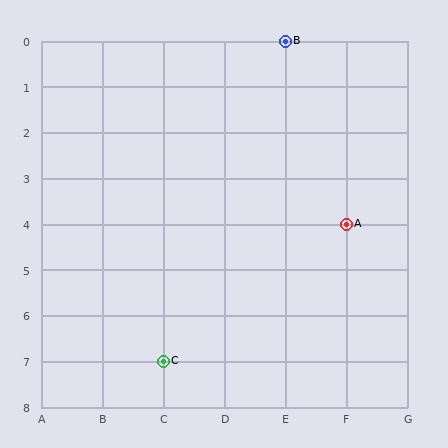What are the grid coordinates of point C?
Point C is at grid coordinates (C, 7).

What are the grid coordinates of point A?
Point A is at grid coordinates (F, 4).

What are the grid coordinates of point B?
Point B is at grid coordinates (E, 0).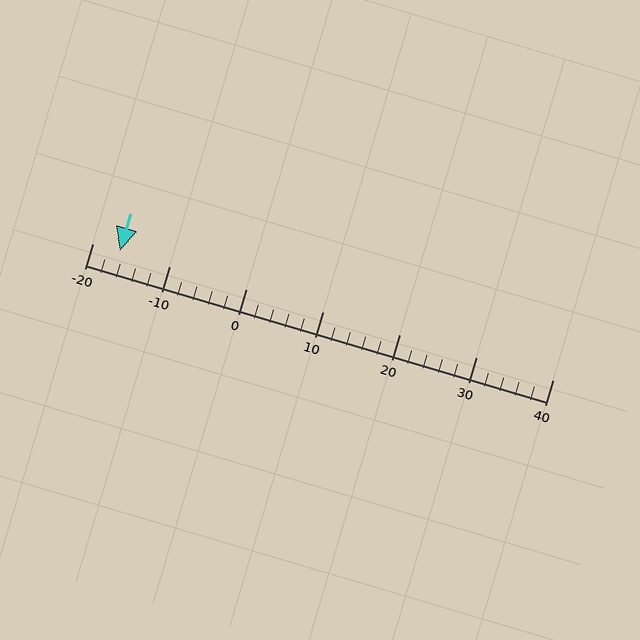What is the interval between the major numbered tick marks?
The major tick marks are spaced 10 units apart.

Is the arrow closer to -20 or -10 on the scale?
The arrow is closer to -20.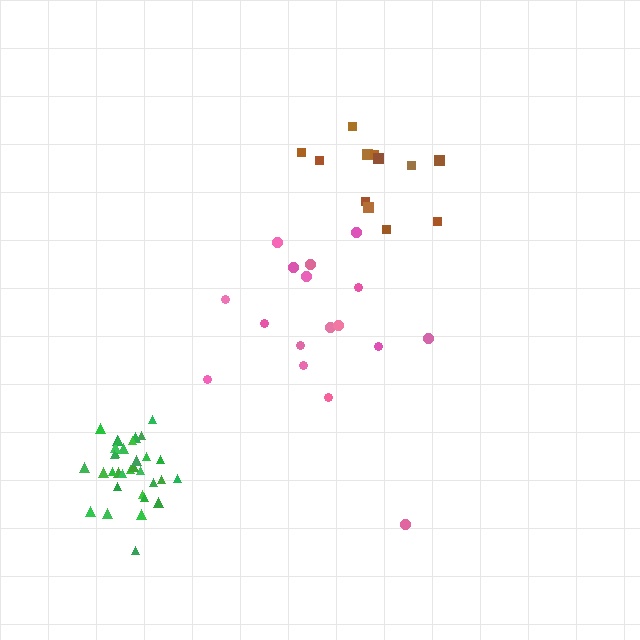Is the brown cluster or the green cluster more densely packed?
Green.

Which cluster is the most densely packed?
Green.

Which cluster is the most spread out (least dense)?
Pink.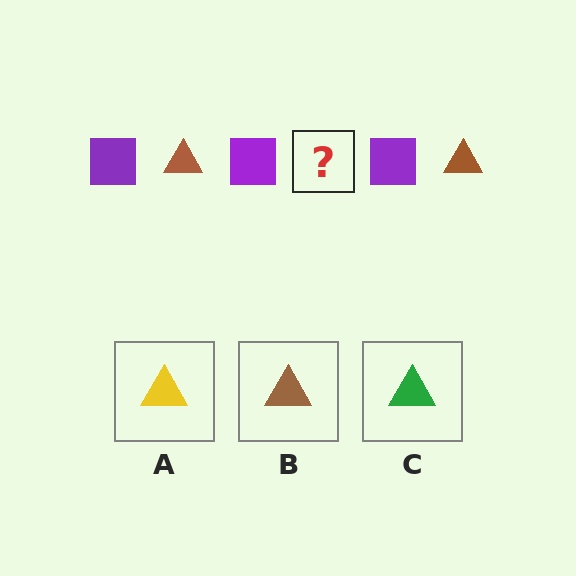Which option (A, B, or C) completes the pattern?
B.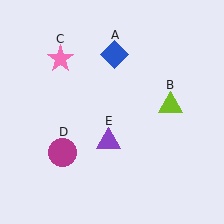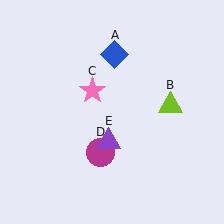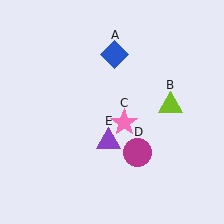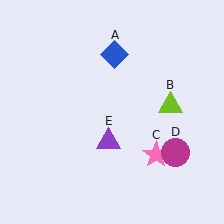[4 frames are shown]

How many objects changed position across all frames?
2 objects changed position: pink star (object C), magenta circle (object D).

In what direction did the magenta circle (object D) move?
The magenta circle (object D) moved right.